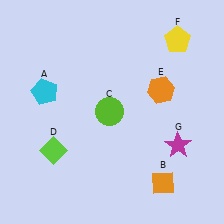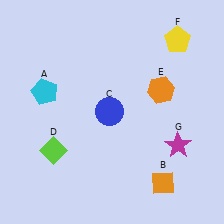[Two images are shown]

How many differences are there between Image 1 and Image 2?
There is 1 difference between the two images.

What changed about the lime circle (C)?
In Image 1, C is lime. In Image 2, it changed to blue.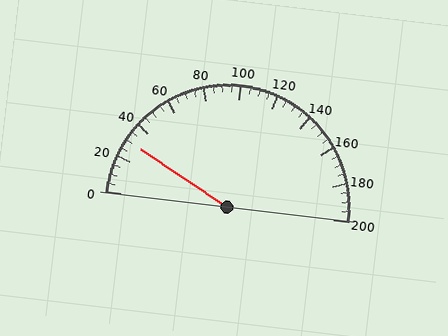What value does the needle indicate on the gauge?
The needle indicates approximately 30.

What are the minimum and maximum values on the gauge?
The gauge ranges from 0 to 200.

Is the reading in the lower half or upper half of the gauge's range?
The reading is in the lower half of the range (0 to 200).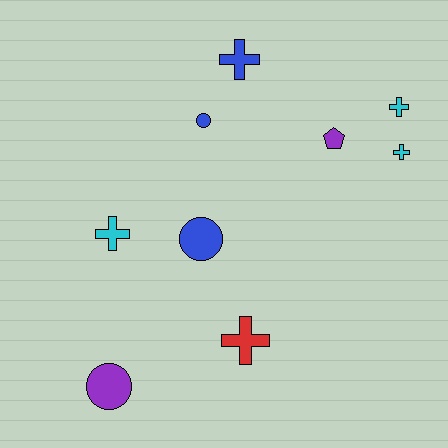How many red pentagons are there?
There are no red pentagons.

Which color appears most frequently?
Blue, with 3 objects.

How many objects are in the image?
There are 9 objects.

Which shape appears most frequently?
Cross, with 5 objects.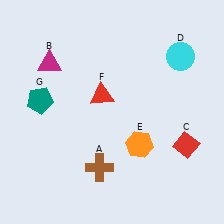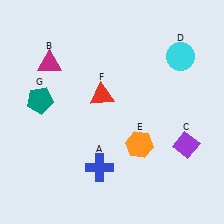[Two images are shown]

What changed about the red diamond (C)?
In Image 1, C is red. In Image 2, it changed to purple.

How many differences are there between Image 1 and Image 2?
There are 2 differences between the two images.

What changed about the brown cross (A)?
In Image 1, A is brown. In Image 2, it changed to blue.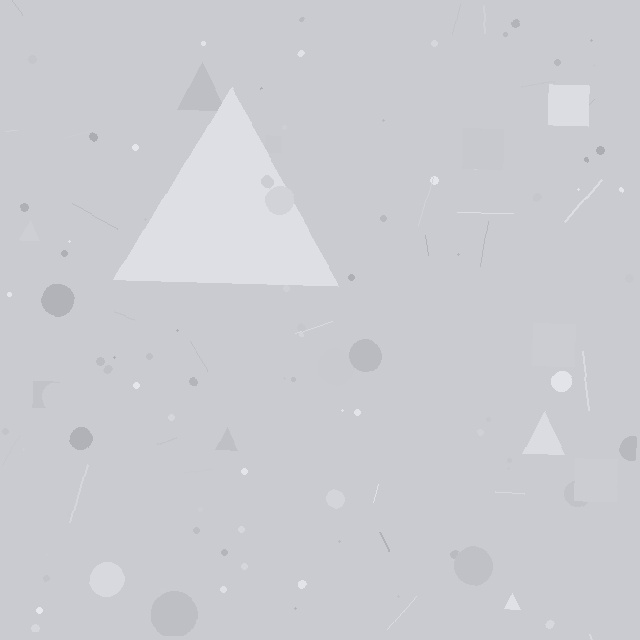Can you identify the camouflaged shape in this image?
The camouflaged shape is a triangle.